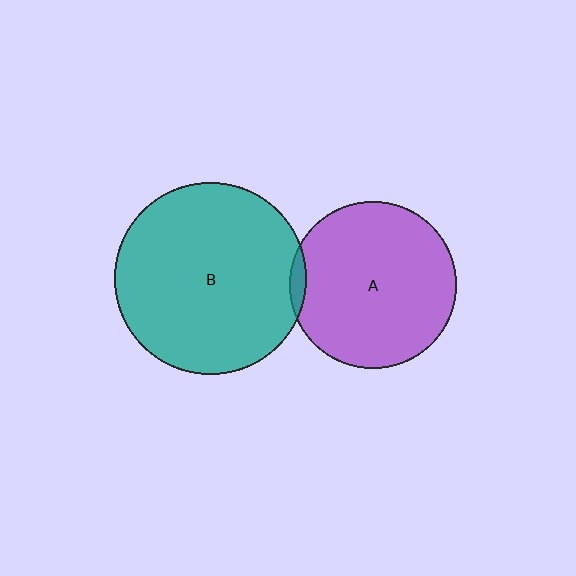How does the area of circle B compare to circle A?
Approximately 1.3 times.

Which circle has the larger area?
Circle B (teal).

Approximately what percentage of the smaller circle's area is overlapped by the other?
Approximately 5%.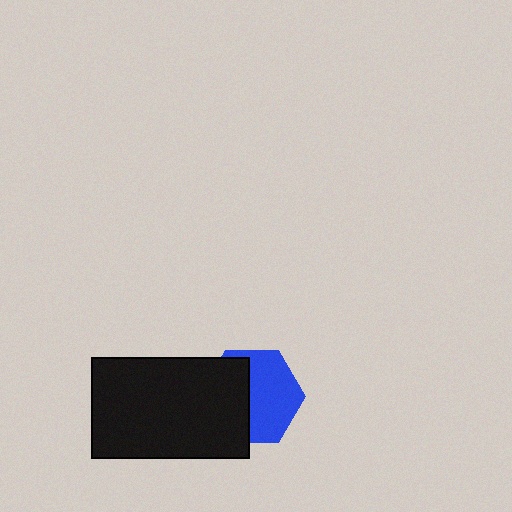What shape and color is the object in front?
The object in front is a black rectangle.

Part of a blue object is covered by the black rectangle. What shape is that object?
It is a hexagon.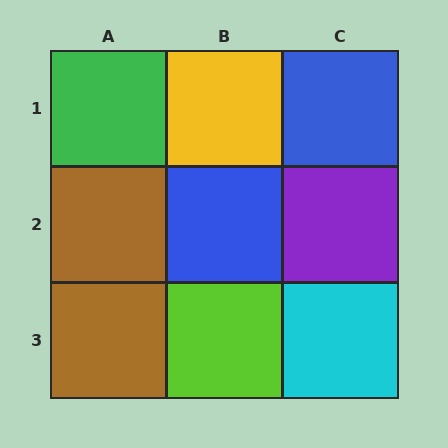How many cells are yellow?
1 cell is yellow.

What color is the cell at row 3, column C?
Cyan.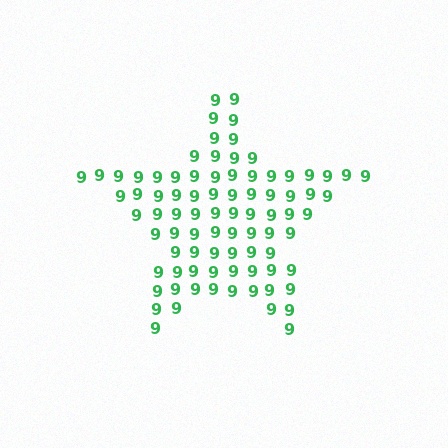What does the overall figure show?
The overall figure shows a star.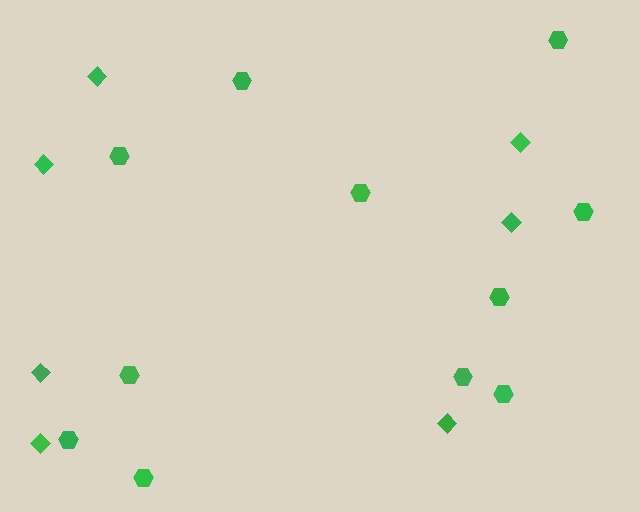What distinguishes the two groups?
There are 2 groups: one group of hexagons (11) and one group of diamonds (7).